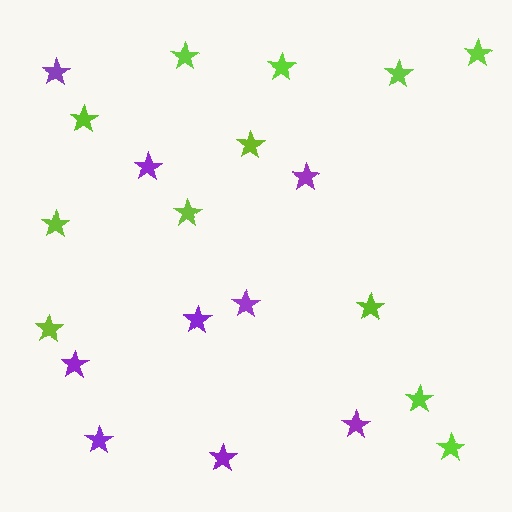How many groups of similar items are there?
There are 2 groups: one group of purple stars (9) and one group of lime stars (12).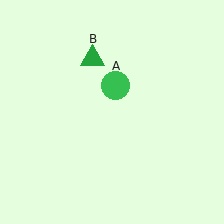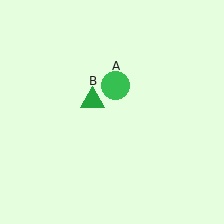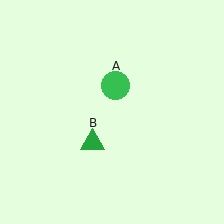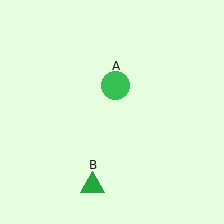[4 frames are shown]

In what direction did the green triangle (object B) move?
The green triangle (object B) moved down.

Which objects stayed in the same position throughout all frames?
Green circle (object A) remained stationary.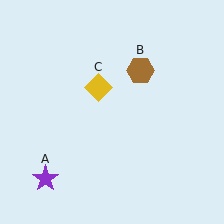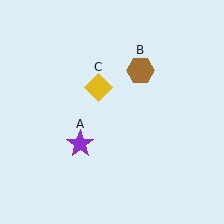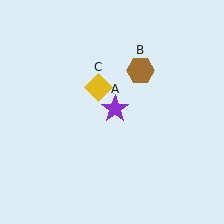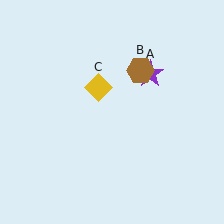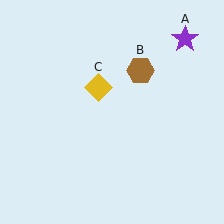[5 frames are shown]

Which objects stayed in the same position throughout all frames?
Brown hexagon (object B) and yellow diamond (object C) remained stationary.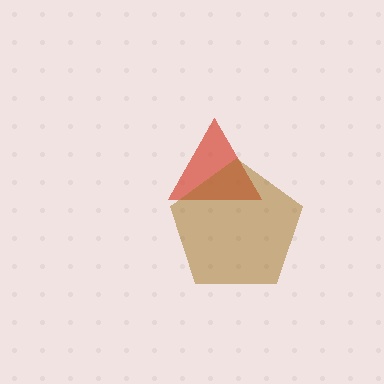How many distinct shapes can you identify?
There are 2 distinct shapes: a red triangle, a brown pentagon.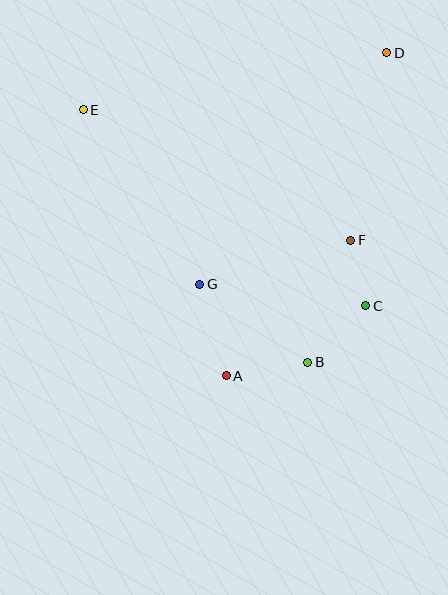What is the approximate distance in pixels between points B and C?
The distance between B and C is approximately 81 pixels.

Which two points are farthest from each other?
Points A and D are farthest from each other.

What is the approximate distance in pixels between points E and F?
The distance between E and F is approximately 298 pixels.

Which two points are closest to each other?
Points C and F are closest to each other.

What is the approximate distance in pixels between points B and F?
The distance between B and F is approximately 130 pixels.